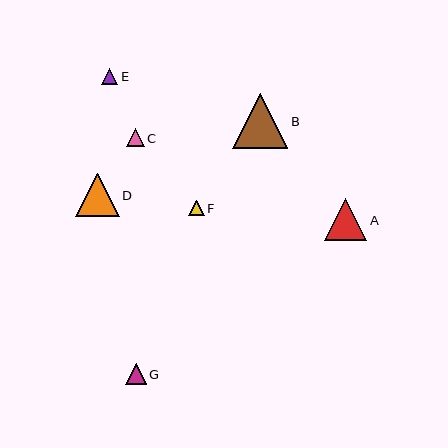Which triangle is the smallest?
Triangle F is the smallest with a size of approximately 15 pixels.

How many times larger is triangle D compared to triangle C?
Triangle D is approximately 2.5 times the size of triangle C.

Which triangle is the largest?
Triangle B is the largest with a size of approximately 55 pixels.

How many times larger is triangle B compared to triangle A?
Triangle B is approximately 1.3 times the size of triangle A.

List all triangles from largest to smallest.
From largest to smallest: B, D, A, G, C, E, F.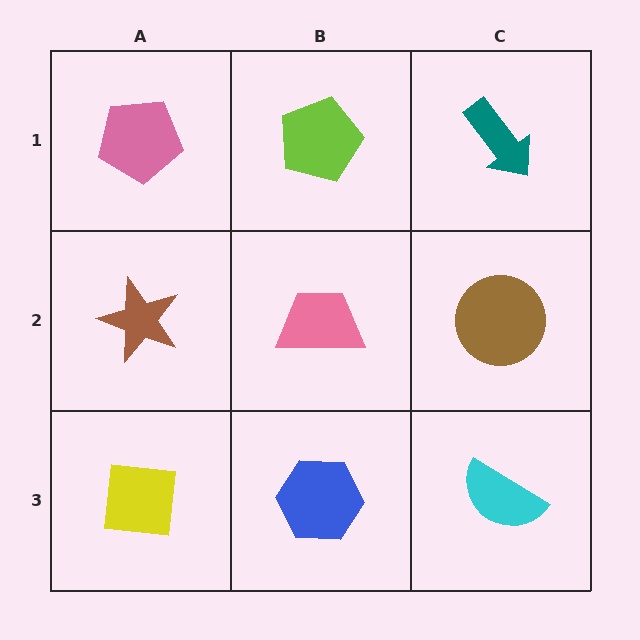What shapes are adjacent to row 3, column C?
A brown circle (row 2, column C), a blue hexagon (row 3, column B).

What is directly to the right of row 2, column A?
A pink trapezoid.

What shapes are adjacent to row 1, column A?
A brown star (row 2, column A), a lime pentagon (row 1, column B).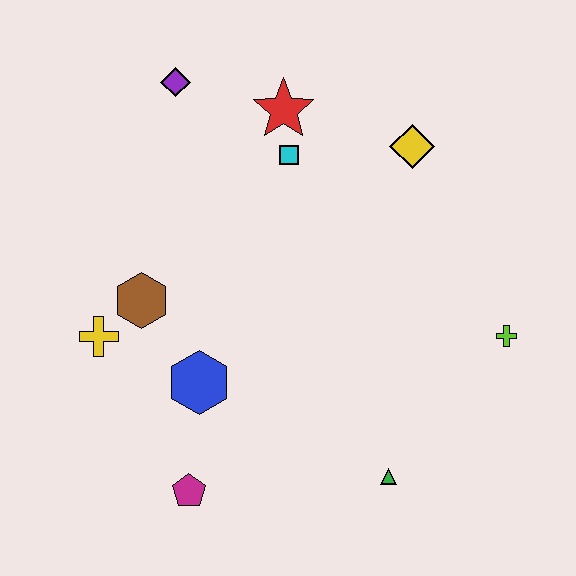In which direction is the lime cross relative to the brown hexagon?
The lime cross is to the right of the brown hexagon.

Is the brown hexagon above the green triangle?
Yes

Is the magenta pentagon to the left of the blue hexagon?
Yes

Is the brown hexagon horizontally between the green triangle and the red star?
No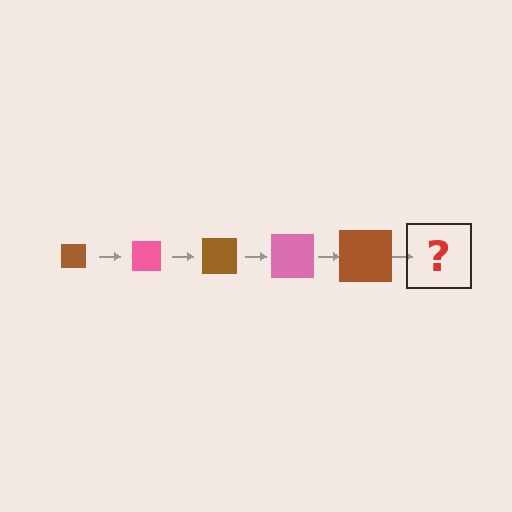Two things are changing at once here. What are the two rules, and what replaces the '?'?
The two rules are that the square grows larger each step and the color cycles through brown and pink. The '?' should be a pink square, larger than the previous one.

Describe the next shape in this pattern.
It should be a pink square, larger than the previous one.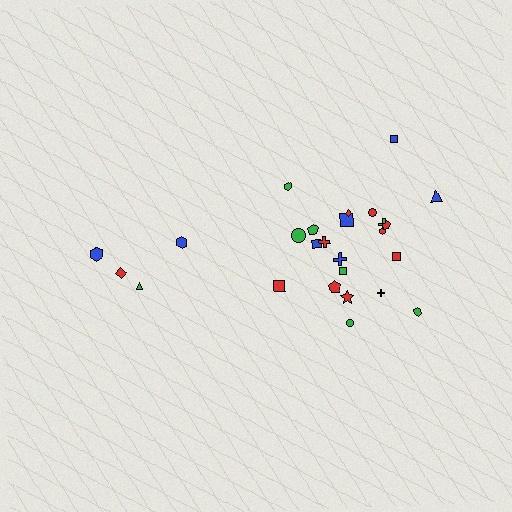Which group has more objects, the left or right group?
The right group.